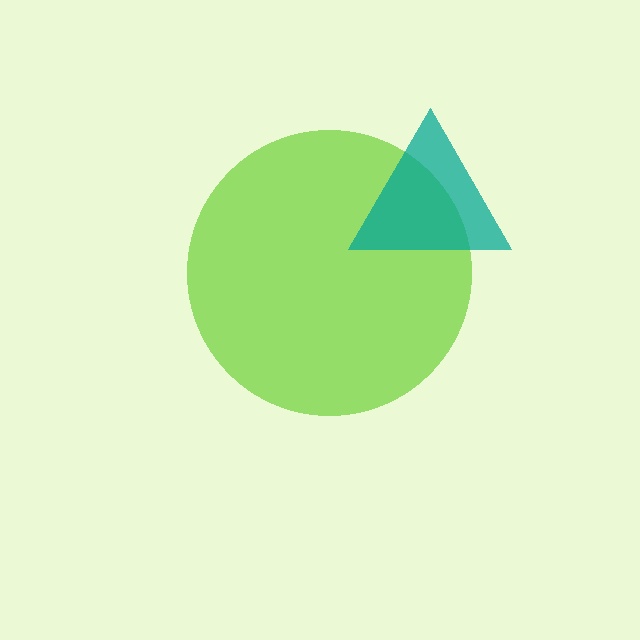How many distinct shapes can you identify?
There are 2 distinct shapes: a lime circle, a teal triangle.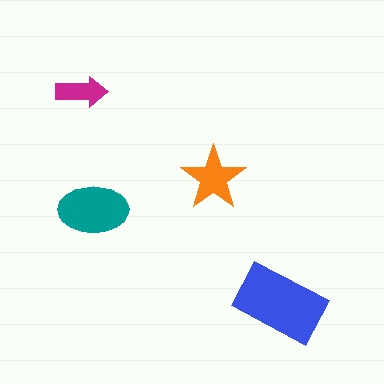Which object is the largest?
The blue rectangle.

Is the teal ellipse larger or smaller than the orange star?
Larger.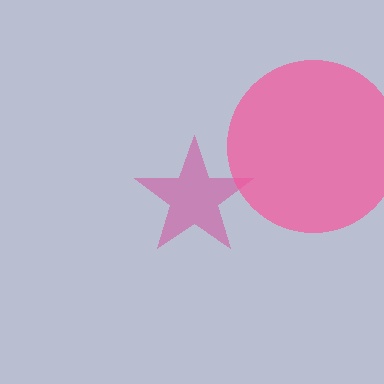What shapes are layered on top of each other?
The layered shapes are: a magenta star, a pink circle.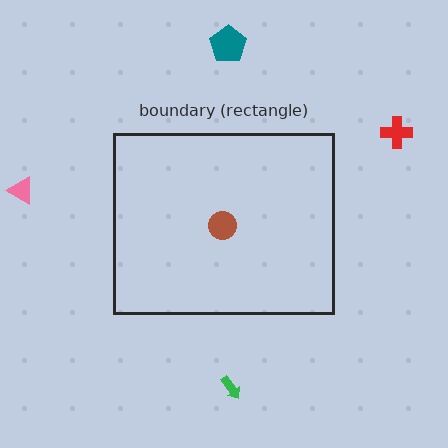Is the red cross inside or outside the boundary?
Outside.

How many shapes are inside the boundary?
1 inside, 4 outside.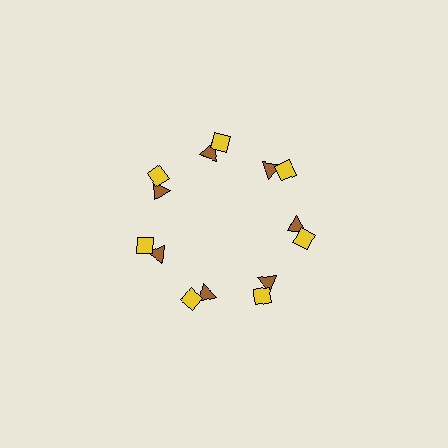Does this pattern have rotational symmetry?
Yes, this pattern has 7-fold rotational symmetry. It looks the same after rotating 51 degrees around the center.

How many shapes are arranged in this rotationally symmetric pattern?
There are 14 shapes, arranged in 7 groups of 2.